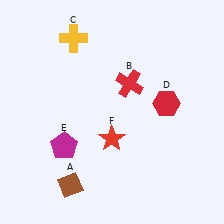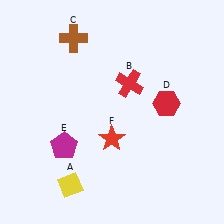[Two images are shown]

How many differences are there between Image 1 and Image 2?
There are 2 differences between the two images.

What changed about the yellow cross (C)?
In Image 1, C is yellow. In Image 2, it changed to brown.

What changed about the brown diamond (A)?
In Image 1, A is brown. In Image 2, it changed to yellow.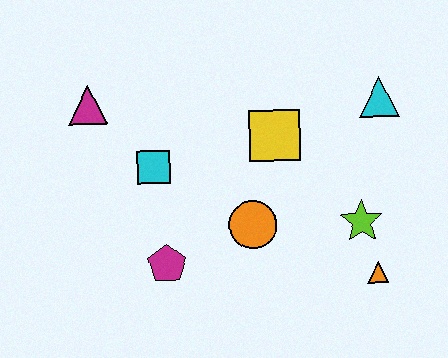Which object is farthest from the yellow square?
The magenta triangle is farthest from the yellow square.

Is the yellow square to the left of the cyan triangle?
Yes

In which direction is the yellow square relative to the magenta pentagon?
The yellow square is above the magenta pentagon.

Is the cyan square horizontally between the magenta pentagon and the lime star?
No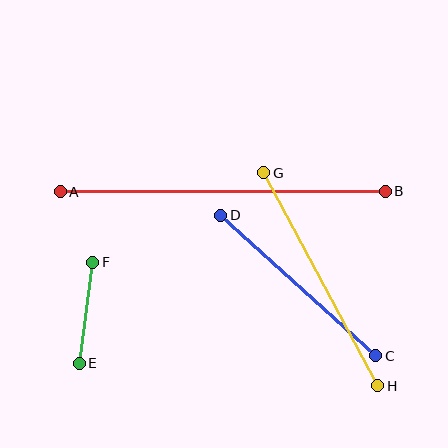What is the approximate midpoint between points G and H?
The midpoint is at approximately (321, 279) pixels.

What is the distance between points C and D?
The distance is approximately 209 pixels.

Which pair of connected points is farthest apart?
Points A and B are farthest apart.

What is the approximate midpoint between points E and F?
The midpoint is at approximately (86, 313) pixels.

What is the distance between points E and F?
The distance is approximately 102 pixels.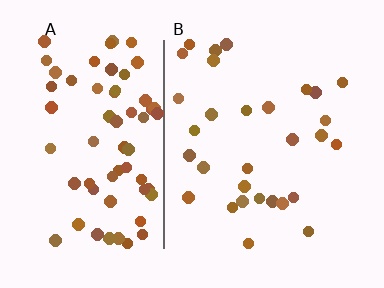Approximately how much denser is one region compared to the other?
Approximately 2.3× — region A over region B.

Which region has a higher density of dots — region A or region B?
A (the left).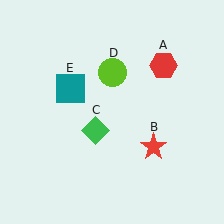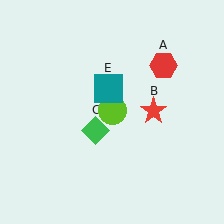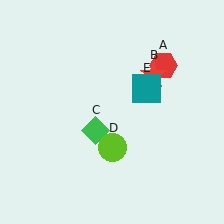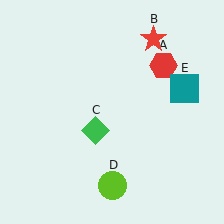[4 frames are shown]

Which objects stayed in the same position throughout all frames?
Red hexagon (object A) and green diamond (object C) remained stationary.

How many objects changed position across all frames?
3 objects changed position: red star (object B), lime circle (object D), teal square (object E).